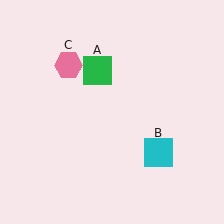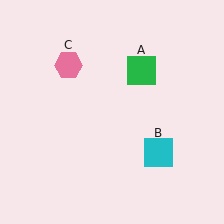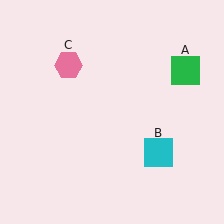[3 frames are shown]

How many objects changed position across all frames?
1 object changed position: green square (object A).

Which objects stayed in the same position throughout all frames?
Cyan square (object B) and pink hexagon (object C) remained stationary.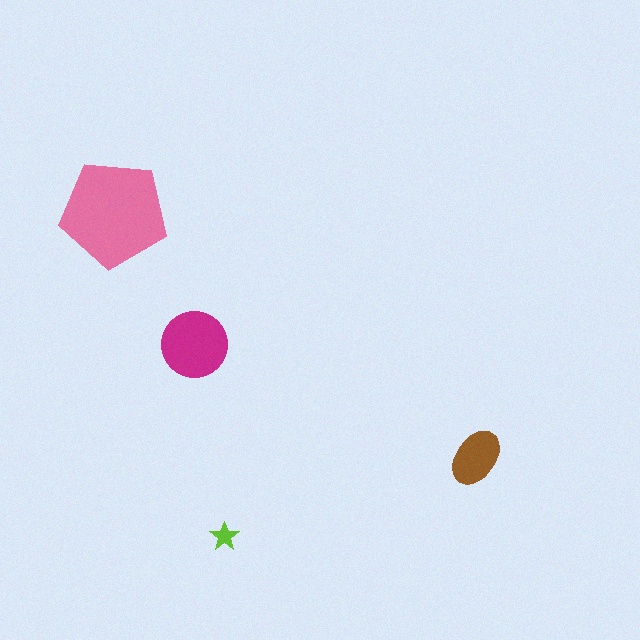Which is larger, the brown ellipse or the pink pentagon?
The pink pentagon.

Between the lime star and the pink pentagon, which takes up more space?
The pink pentagon.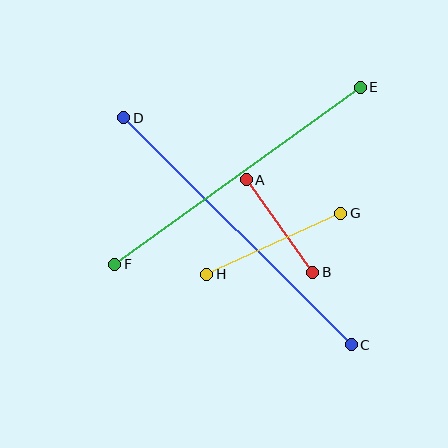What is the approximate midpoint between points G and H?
The midpoint is at approximately (274, 244) pixels.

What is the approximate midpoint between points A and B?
The midpoint is at approximately (279, 226) pixels.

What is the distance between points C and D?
The distance is approximately 321 pixels.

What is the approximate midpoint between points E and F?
The midpoint is at approximately (237, 176) pixels.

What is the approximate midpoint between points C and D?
The midpoint is at approximately (238, 231) pixels.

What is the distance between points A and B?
The distance is approximately 114 pixels.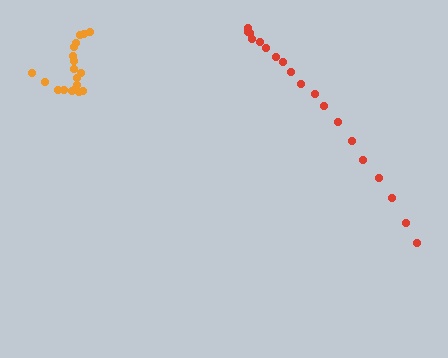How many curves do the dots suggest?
There are 2 distinct paths.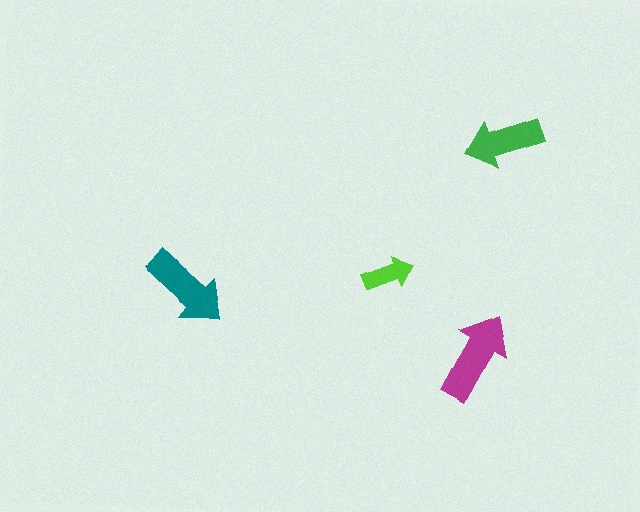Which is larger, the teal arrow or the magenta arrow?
The magenta one.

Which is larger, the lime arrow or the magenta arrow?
The magenta one.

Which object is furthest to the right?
The green arrow is rightmost.